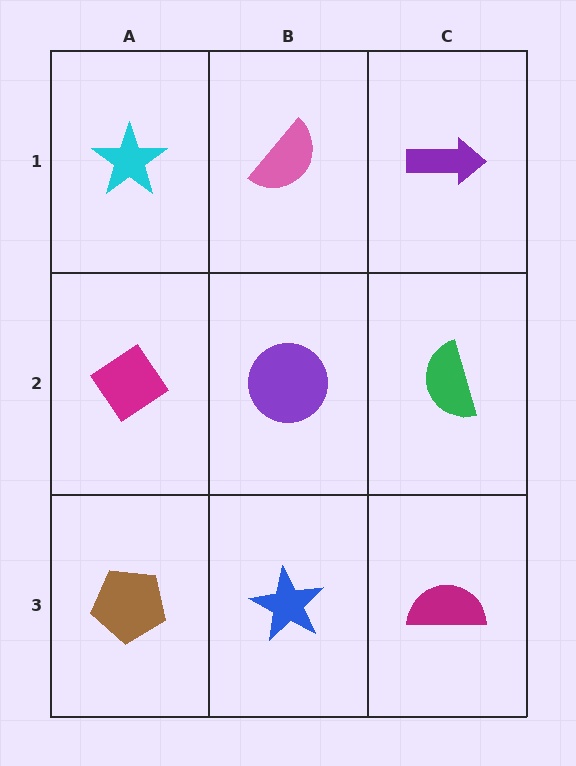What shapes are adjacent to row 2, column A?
A cyan star (row 1, column A), a brown pentagon (row 3, column A), a purple circle (row 2, column B).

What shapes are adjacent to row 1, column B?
A purple circle (row 2, column B), a cyan star (row 1, column A), a purple arrow (row 1, column C).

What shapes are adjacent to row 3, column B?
A purple circle (row 2, column B), a brown pentagon (row 3, column A), a magenta semicircle (row 3, column C).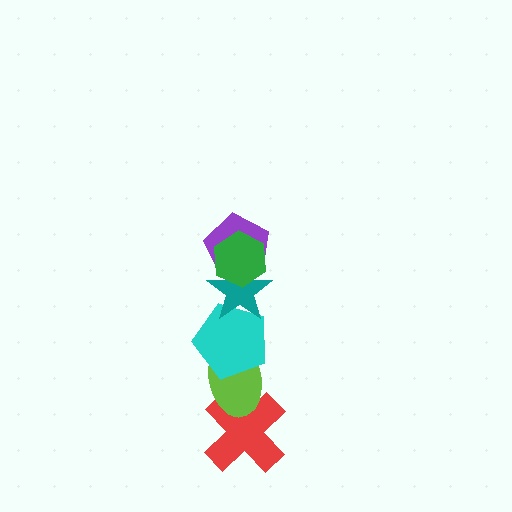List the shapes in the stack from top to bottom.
From top to bottom: the green hexagon, the purple pentagon, the teal star, the cyan pentagon, the lime ellipse, the red cross.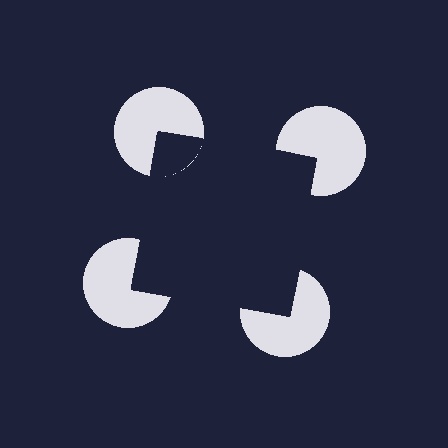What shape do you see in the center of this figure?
An illusory square — its edges are inferred from the aligned wedge cuts in the pac-man discs, not physically drawn.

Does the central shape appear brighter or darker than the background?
It typically appears slightly darker than the background, even though no actual brightness change is drawn.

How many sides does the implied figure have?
4 sides.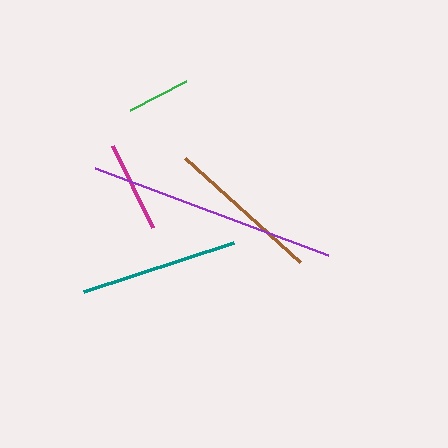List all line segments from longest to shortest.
From longest to shortest: purple, teal, brown, magenta, green.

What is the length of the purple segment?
The purple segment is approximately 248 pixels long.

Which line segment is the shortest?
The green line is the shortest at approximately 63 pixels.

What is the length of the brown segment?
The brown segment is approximately 155 pixels long.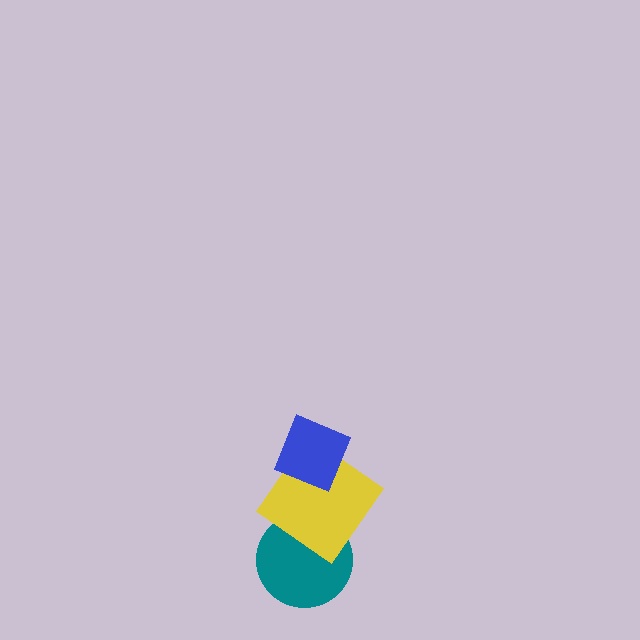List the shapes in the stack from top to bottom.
From top to bottom: the blue diamond, the yellow diamond, the teal circle.